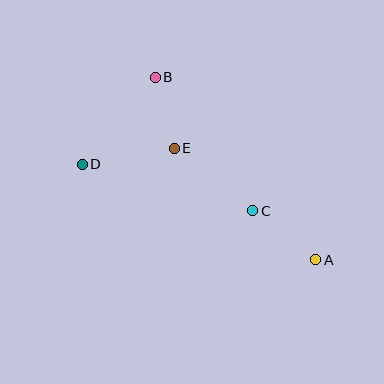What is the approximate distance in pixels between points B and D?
The distance between B and D is approximately 114 pixels.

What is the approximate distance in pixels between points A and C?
The distance between A and C is approximately 80 pixels.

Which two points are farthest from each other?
Points A and D are farthest from each other.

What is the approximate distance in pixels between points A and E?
The distance between A and E is approximately 180 pixels.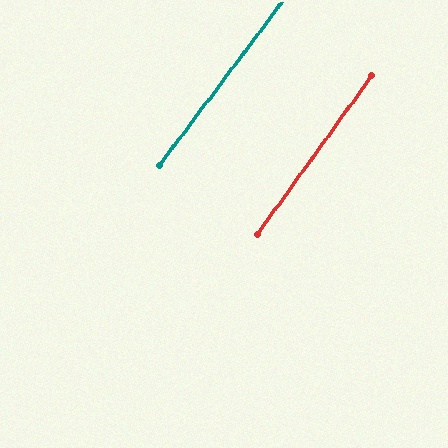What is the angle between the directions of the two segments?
Approximately 1 degree.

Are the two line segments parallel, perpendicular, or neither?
Parallel — their directions differ by only 1.1°.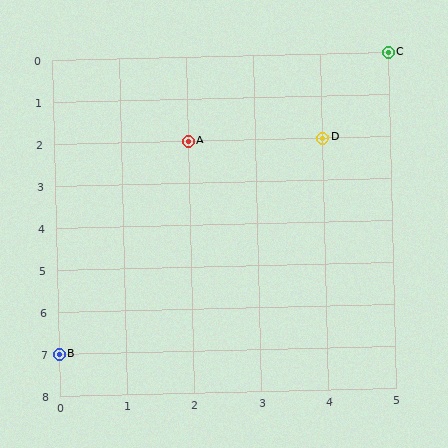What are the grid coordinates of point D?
Point D is at grid coordinates (4, 2).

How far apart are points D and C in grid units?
Points D and C are 1 column and 2 rows apart (about 2.2 grid units diagonally).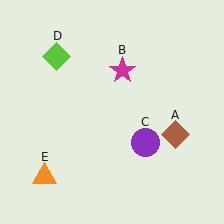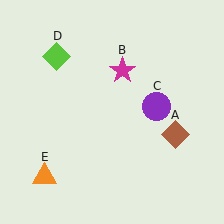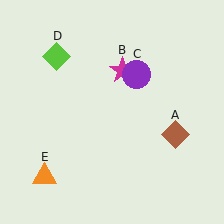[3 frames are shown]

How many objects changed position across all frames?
1 object changed position: purple circle (object C).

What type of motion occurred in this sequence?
The purple circle (object C) rotated counterclockwise around the center of the scene.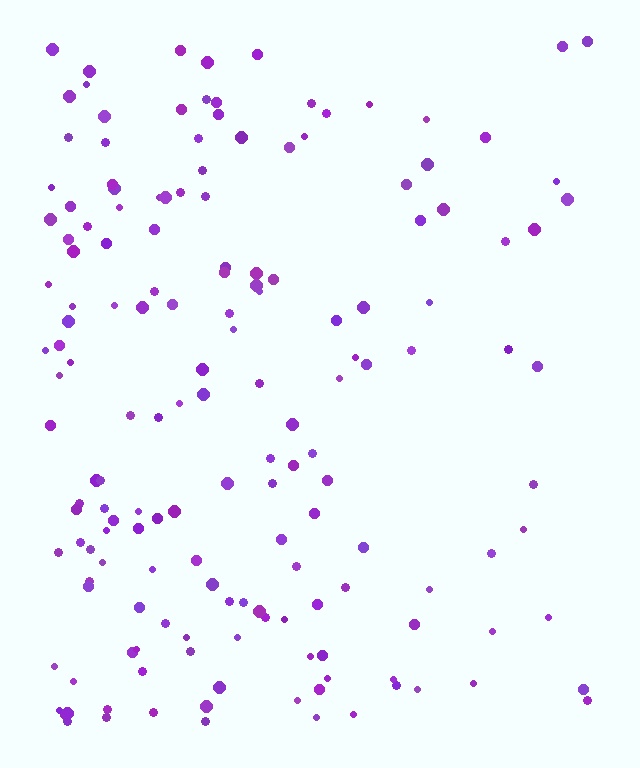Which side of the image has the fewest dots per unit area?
The right.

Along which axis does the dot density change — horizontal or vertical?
Horizontal.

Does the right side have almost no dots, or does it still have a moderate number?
Still a moderate number, just noticeably fewer than the left.